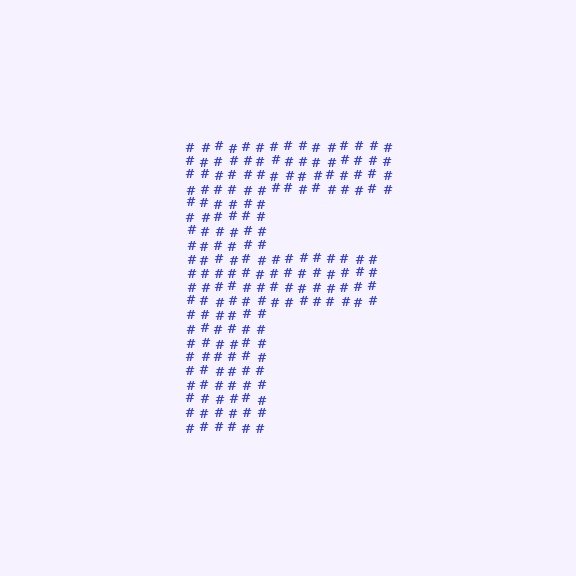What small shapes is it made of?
It is made of small hash symbols.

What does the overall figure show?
The overall figure shows the letter F.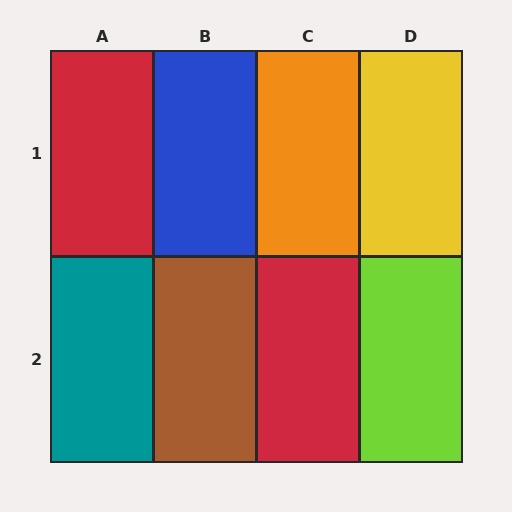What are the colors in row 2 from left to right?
Teal, brown, red, lime.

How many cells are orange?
1 cell is orange.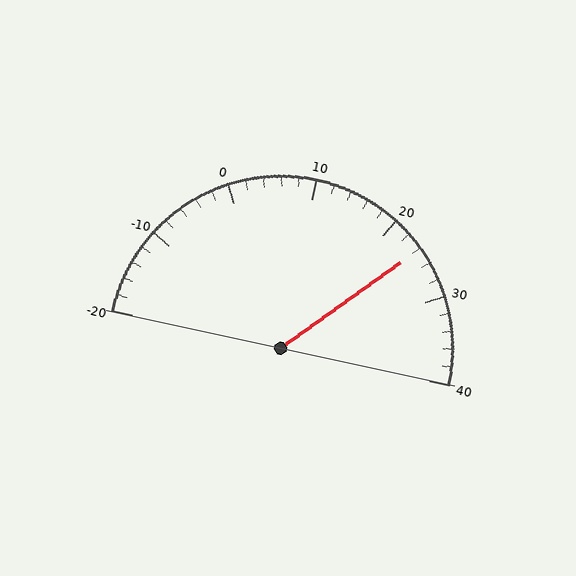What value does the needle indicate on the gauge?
The needle indicates approximately 24.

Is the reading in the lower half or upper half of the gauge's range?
The reading is in the upper half of the range (-20 to 40).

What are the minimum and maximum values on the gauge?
The gauge ranges from -20 to 40.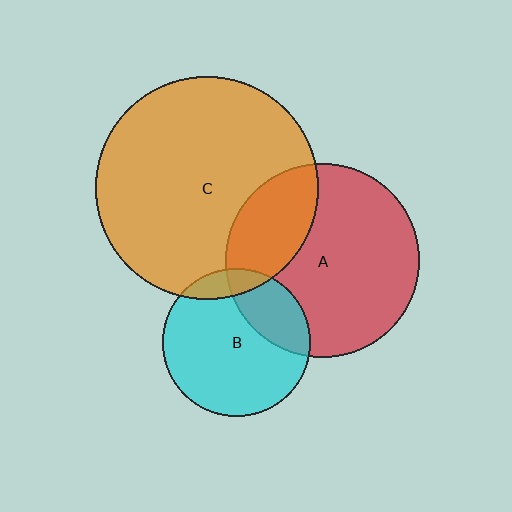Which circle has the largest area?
Circle C (orange).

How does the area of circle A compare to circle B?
Approximately 1.7 times.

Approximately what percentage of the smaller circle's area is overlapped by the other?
Approximately 10%.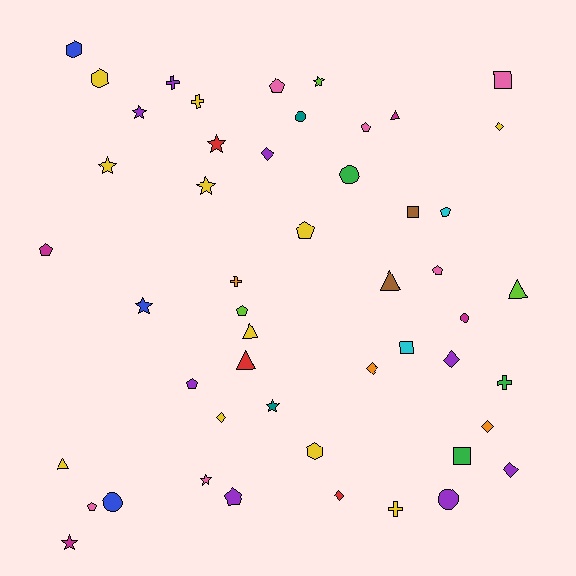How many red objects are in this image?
There are 3 red objects.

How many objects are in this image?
There are 50 objects.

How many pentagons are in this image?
There are 10 pentagons.